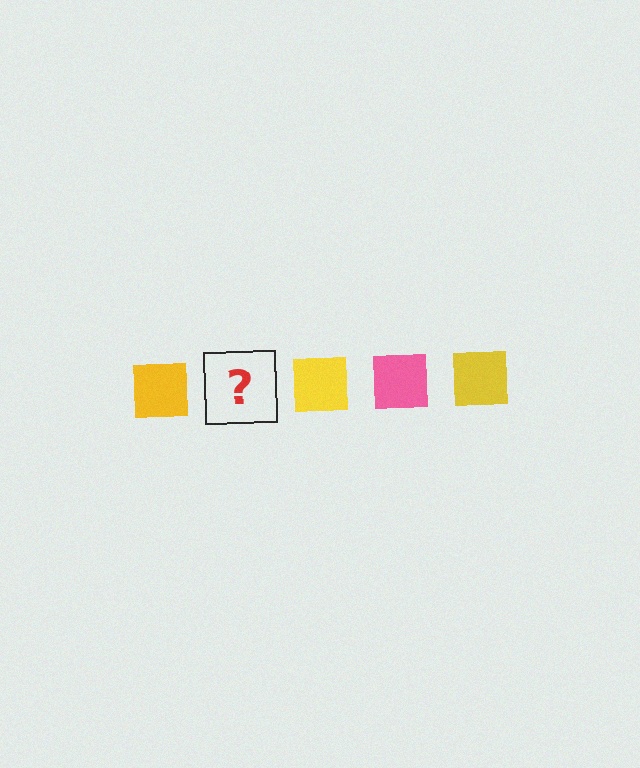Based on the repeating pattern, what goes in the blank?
The blank should be a pink square.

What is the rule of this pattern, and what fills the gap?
The rule is that the pattern cycles through yellow, pink squares. The gap should be filled with a pink square.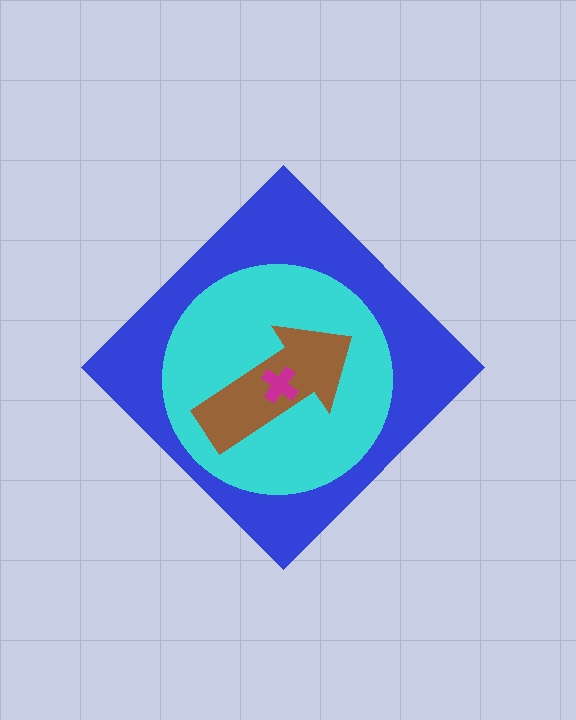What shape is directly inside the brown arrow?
The magenta cross.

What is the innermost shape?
The magenta cross.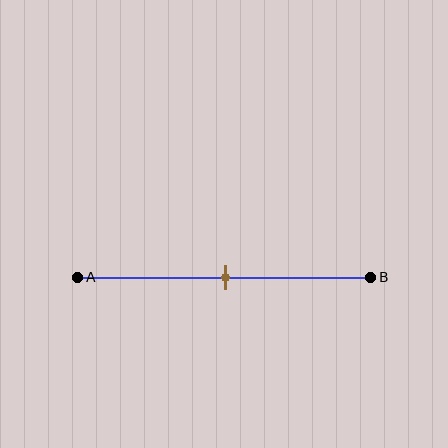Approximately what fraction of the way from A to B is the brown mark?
The brown mark is approximately 50% of the way from A to B.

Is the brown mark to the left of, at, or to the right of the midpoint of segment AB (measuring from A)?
The brown mark is approximately at the midpoint of segment AB.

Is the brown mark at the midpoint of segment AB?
Yes, the mark is approximately at the midpoint.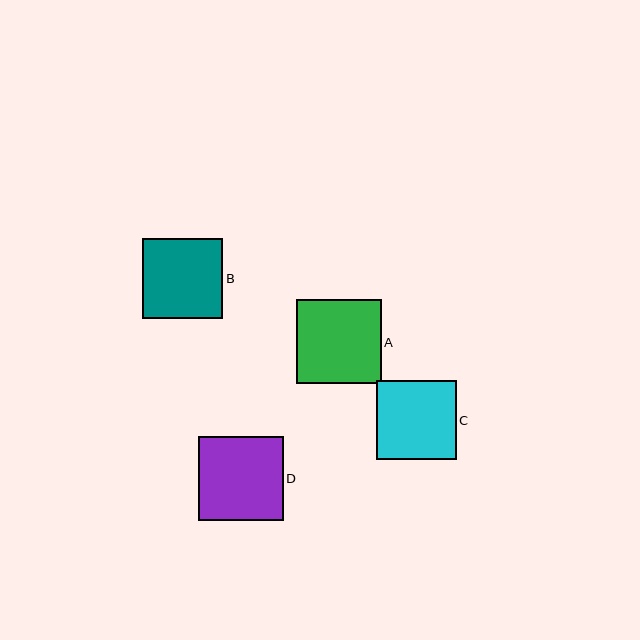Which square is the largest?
Square D is the largest with a size of approximately 85 pixels.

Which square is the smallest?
Square C is the smallest with a size of approximately 80 pixels.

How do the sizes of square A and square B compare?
Square A and square B are approximately the same size.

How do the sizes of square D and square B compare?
Square D and square B are approximately the same size.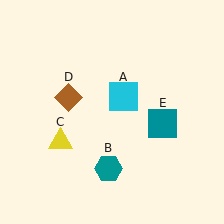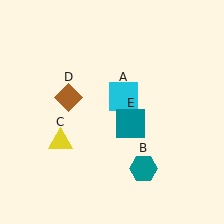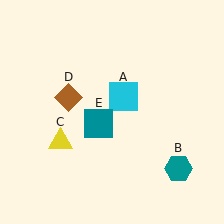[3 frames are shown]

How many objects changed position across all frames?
2 objects changed position: teal hexagon (object B), teal square (object E).